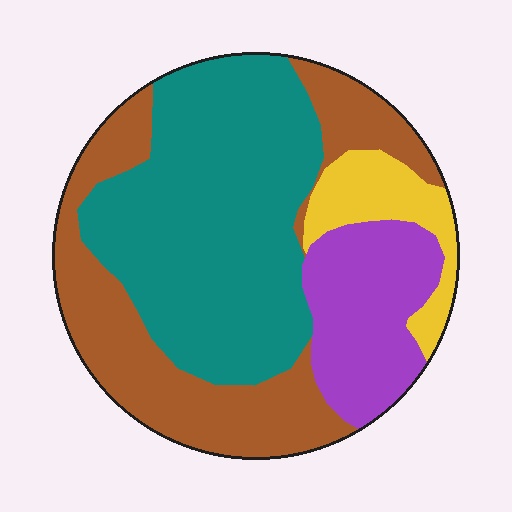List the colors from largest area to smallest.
From largest to smallest: teal, brown, purple, yellow.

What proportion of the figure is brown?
Brown takes up between a sixth and a third of the figure.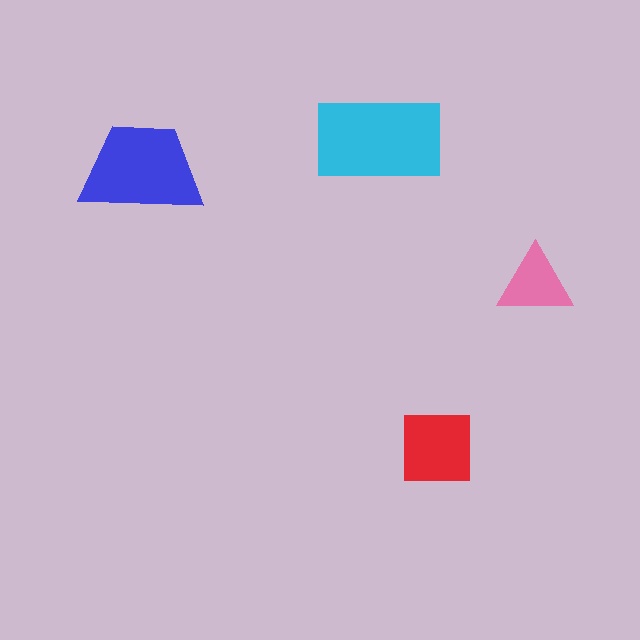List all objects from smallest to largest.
The pink triangle, the red square, the blue trapezoid, the cyan rectangle.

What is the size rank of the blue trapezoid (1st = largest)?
2nd.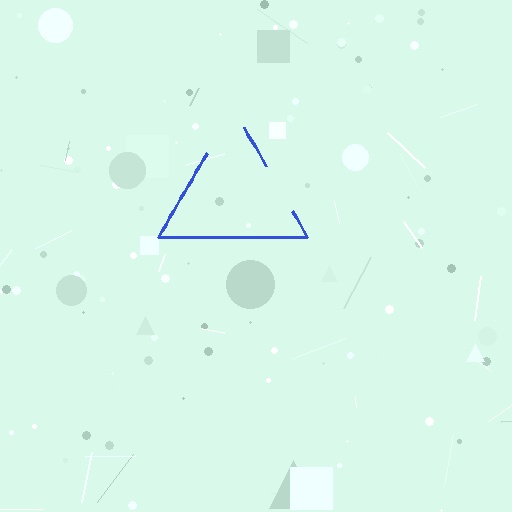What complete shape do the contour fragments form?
The contour fragments form a triangle.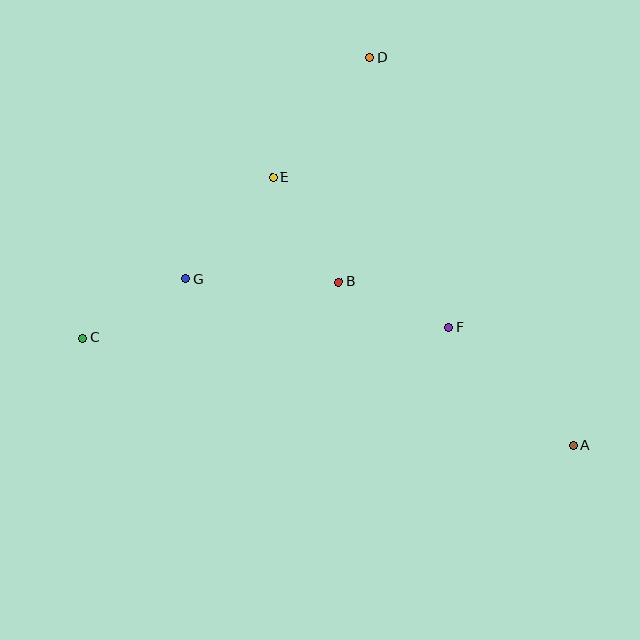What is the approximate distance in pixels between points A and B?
The distance between A and B is approximately 286 pixels.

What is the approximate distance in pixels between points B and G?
The distance between B and G is approximately 153 pixels.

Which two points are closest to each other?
Points C and G are closest to each other.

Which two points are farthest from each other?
Points A and C are farthest from each other.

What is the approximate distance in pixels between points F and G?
The distance between F and G is approximately 268 pixels.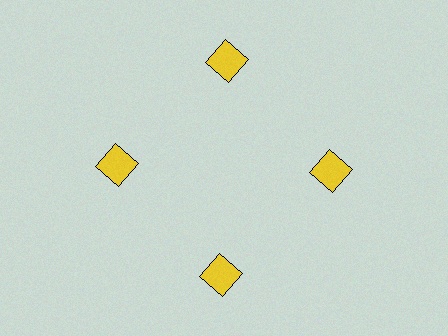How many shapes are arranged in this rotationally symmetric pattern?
There are 4 shapes, arranged in 4 groups of 1.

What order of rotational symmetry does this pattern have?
This pattern has 4-fold rotational symmetry.